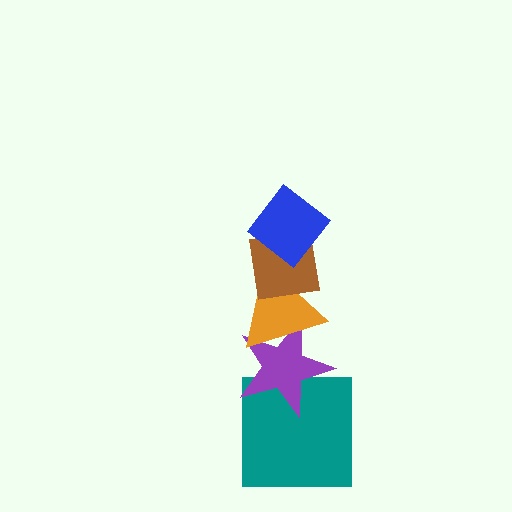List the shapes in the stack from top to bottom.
From top to bottom: the blue diamond, the brown square, the orange triangle, the purple star, the teal square.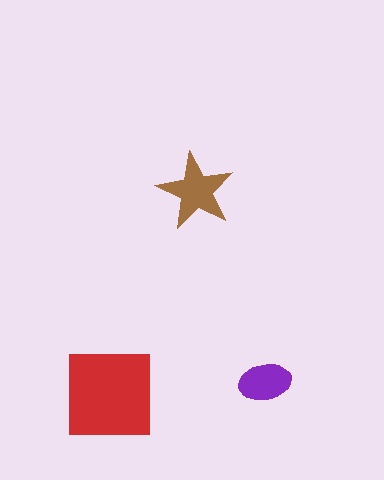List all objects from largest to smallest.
The red square, the brown star, the purple ellipse.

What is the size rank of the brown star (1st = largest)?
2nd.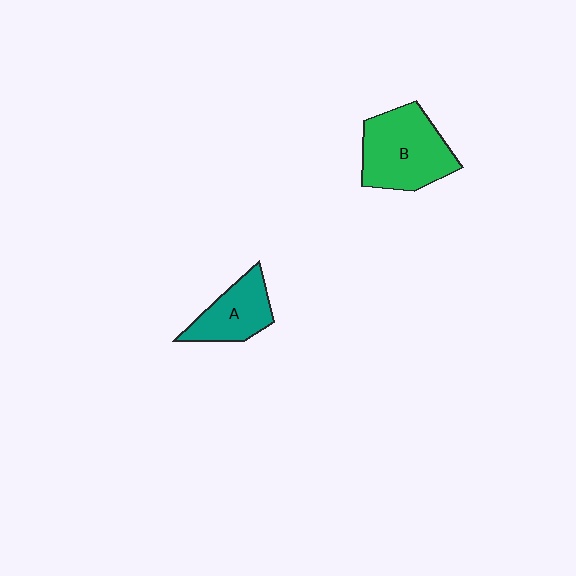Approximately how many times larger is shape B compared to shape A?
Approximately 1.6 times.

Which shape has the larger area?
Shape B (green).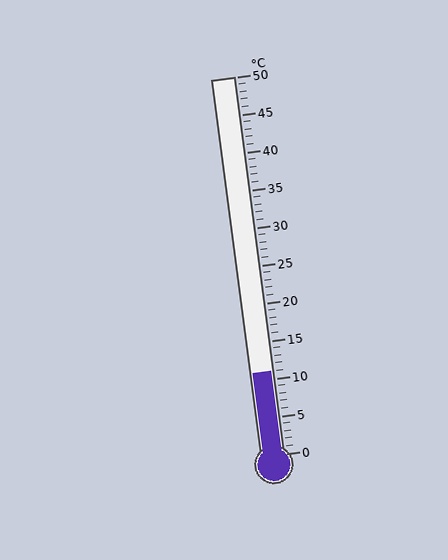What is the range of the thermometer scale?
The thermometer scale ranges from 0°C to 50°C.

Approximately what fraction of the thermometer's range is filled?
The thermometer is filled to approximately 20% of its range.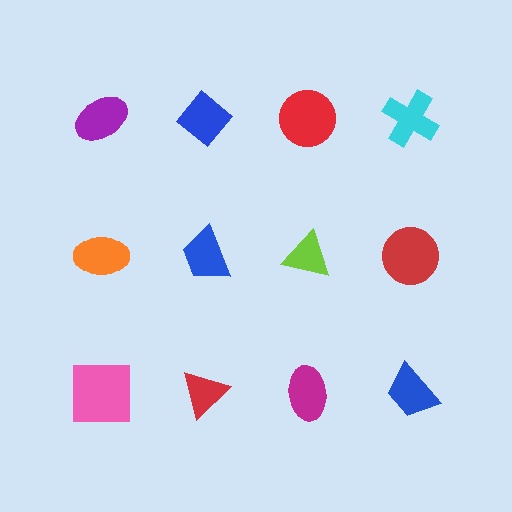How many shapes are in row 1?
4 shapes.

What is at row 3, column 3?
A magenta ellipse.